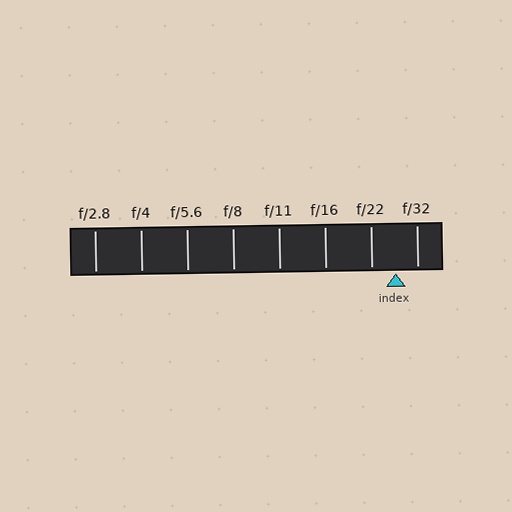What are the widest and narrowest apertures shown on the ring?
The widest aperture shown is f/2.8 and the narrowest is f/32.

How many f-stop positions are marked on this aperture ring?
There are 8 f-stop positions marked.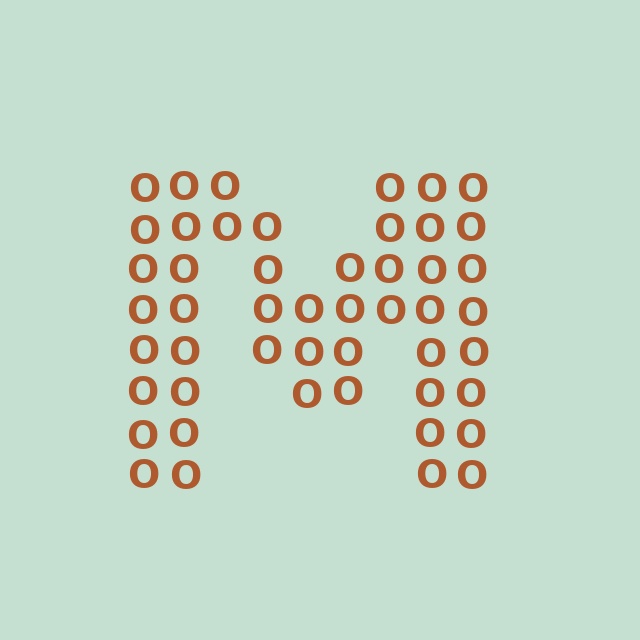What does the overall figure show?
The overall figure shows the letter M.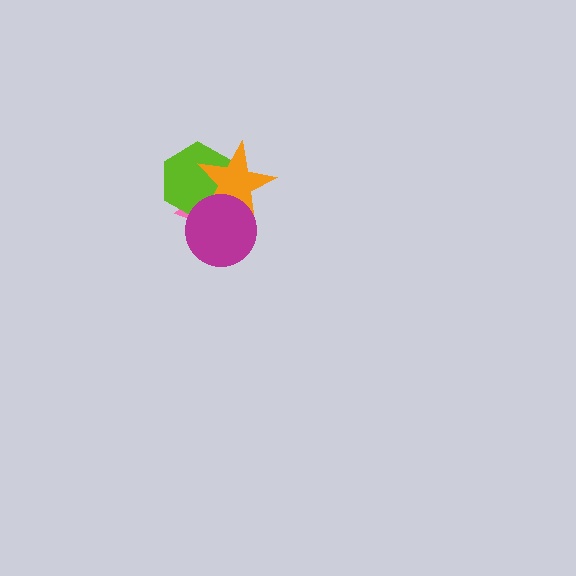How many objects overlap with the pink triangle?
3 objects overlap with the pink triangle.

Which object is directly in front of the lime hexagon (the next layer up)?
The orange star is directly in front of the lime hexagon.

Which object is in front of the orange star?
The magenta circle is in front of the orange star.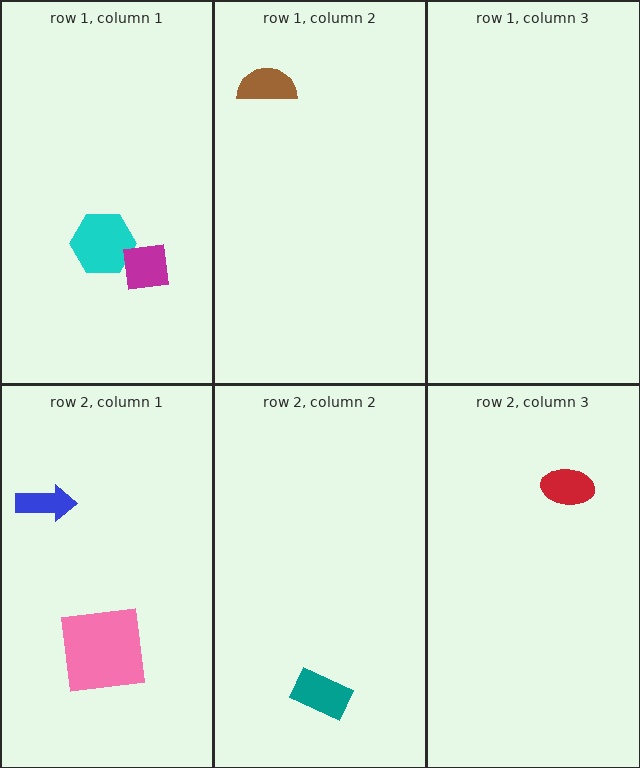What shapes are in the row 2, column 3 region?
The red ellipse.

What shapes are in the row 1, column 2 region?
The brown semicircle.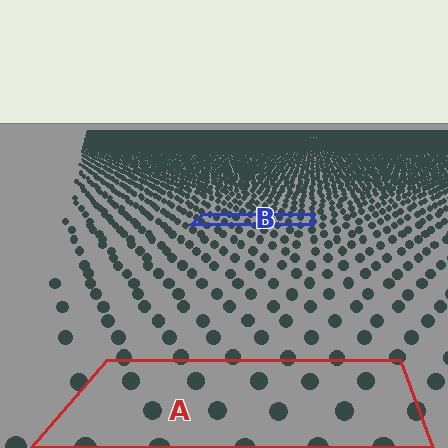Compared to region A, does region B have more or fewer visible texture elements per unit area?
Region B has more texture elements per unit area — they are packed more densely because it is farther away.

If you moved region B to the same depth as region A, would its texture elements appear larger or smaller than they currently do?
They would appear larger. At a closer depth, the same texture elements are projected at a bigger on-screen size.